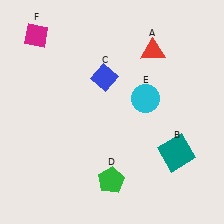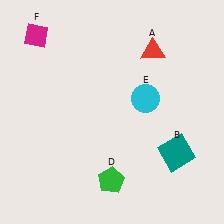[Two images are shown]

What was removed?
The blue diamond (C) was removed in Image 2.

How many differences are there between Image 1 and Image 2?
There is 1 difference between the two images.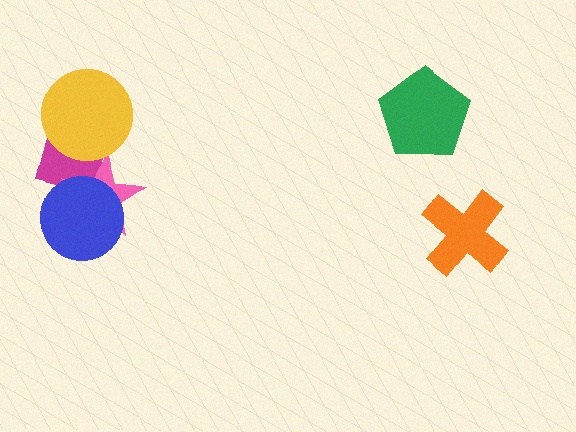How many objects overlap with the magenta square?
3 objects overlap with the magenta square.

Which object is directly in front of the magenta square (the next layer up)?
The pink star is directly in front of the magenta square.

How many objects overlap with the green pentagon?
0 objects overlap with the green pentagon.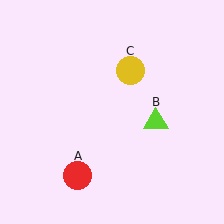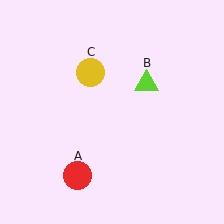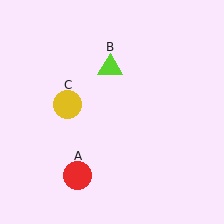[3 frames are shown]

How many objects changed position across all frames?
2 objects changed position: lime triangle (object B), yellow circle (object C).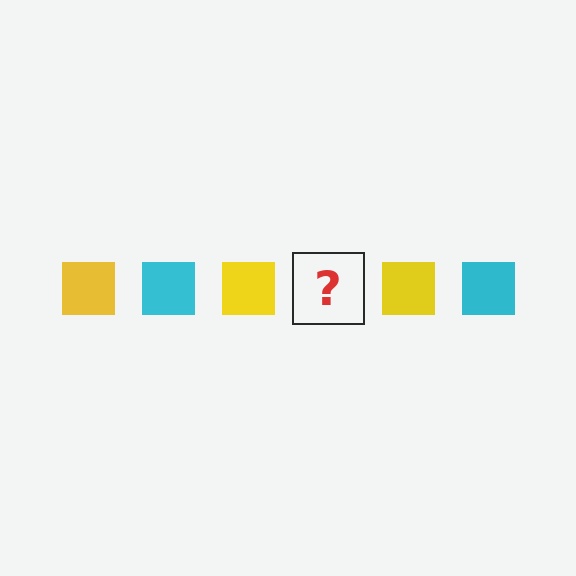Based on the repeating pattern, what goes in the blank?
The blank should be a cyan square.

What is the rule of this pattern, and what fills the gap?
The rule is that the pattern cycles through yellow, cyan squares. The gap should be filled with a cyan square.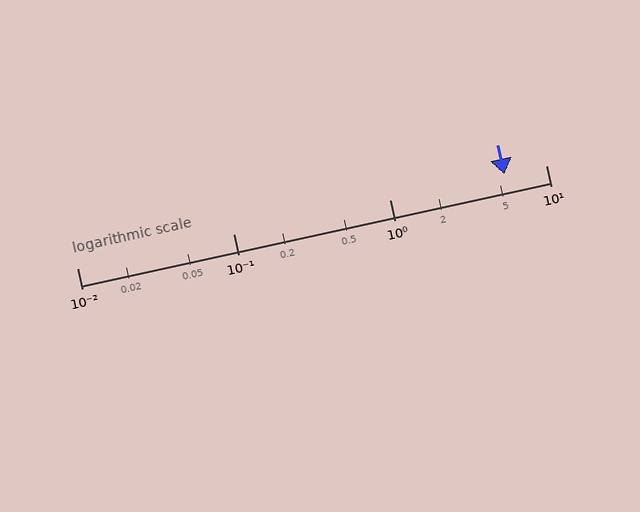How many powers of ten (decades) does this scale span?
The scale spans 3 decades, from 0.01 to 10.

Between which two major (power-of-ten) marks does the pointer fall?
The pointer is between 1 and 10.